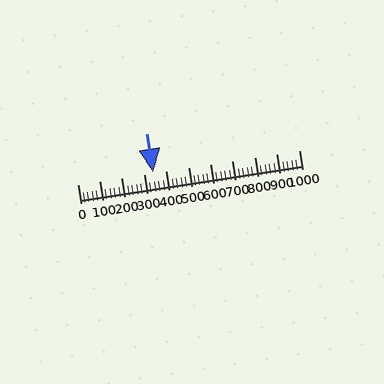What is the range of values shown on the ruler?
The ruler shows values from 0 to 1000.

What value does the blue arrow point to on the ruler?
The blue arrow points to approximately 340.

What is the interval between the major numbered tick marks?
The major tick marks are spaced 100 units apart.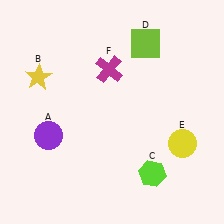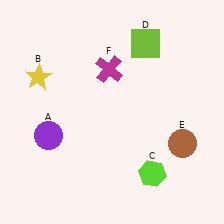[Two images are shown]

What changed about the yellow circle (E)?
In Image 1, E is yellow. In Image 2, it changed to brown.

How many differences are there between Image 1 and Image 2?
There is 1 difference between the two images.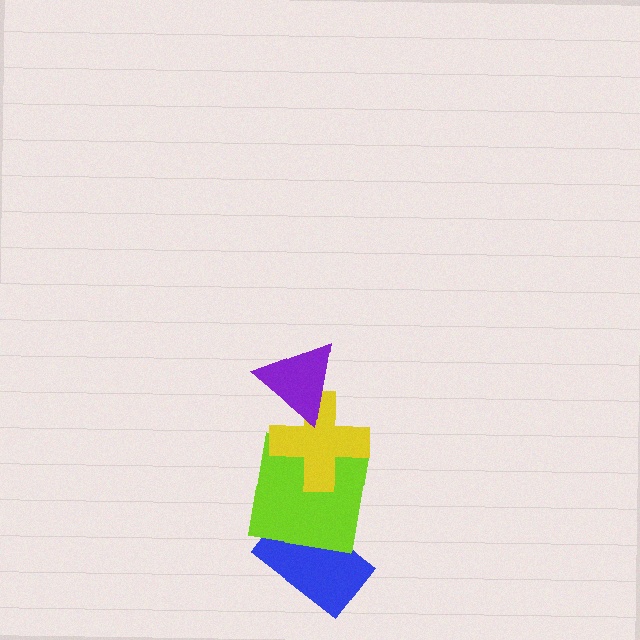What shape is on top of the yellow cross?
The purple triangle is on top of the yellow cross.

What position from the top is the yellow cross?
The yellow cross is 2nd from the top.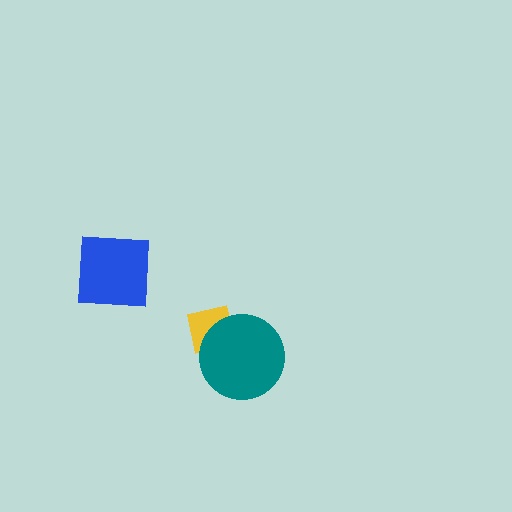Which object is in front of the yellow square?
The teal circle is in front of the yellow square.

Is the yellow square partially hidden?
Yes, it is partially covered by another shape.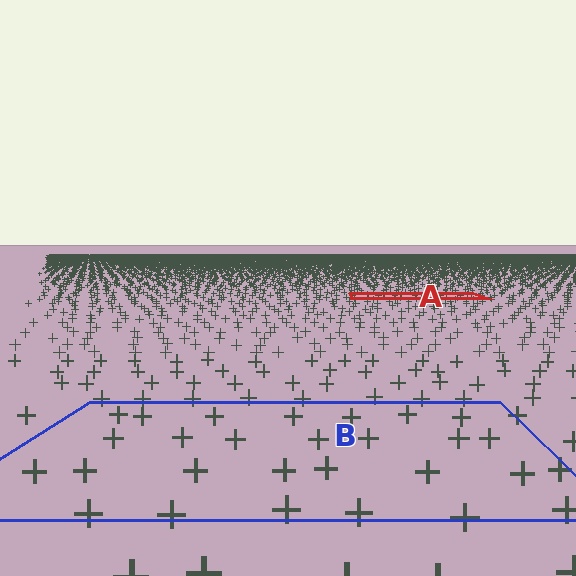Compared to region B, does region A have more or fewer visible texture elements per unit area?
Region A has more texture elements per unit area — they are packed more densely because it is farther away.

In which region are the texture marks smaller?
The texture marks are smaller in region A, because it is farther away.